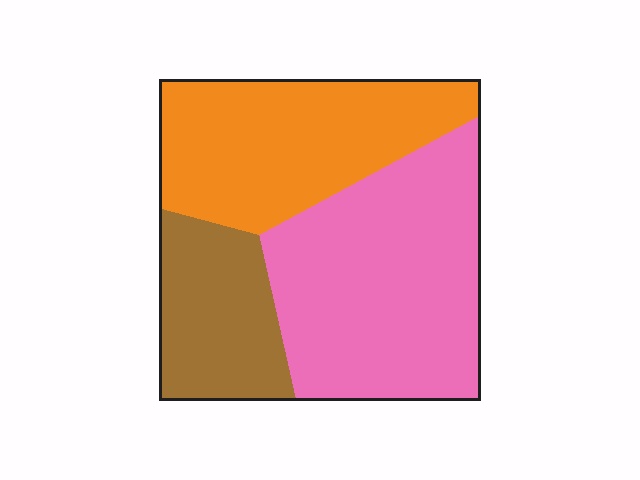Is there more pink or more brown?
Pink.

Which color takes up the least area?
Brown, at roughly 20%.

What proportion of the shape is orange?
Orange covers around 35% of the shape.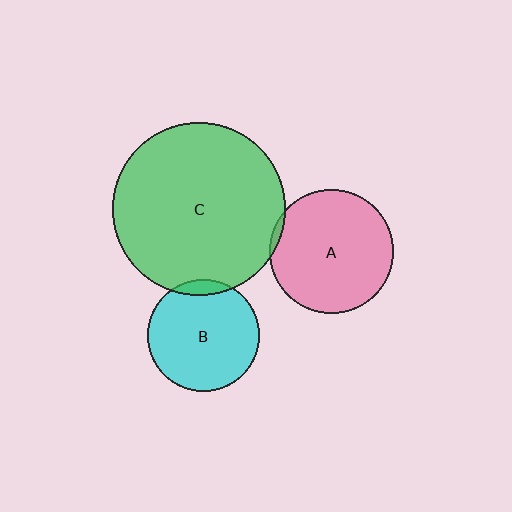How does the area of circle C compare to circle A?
Approximately 1.9 times.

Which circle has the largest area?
Circle C (green).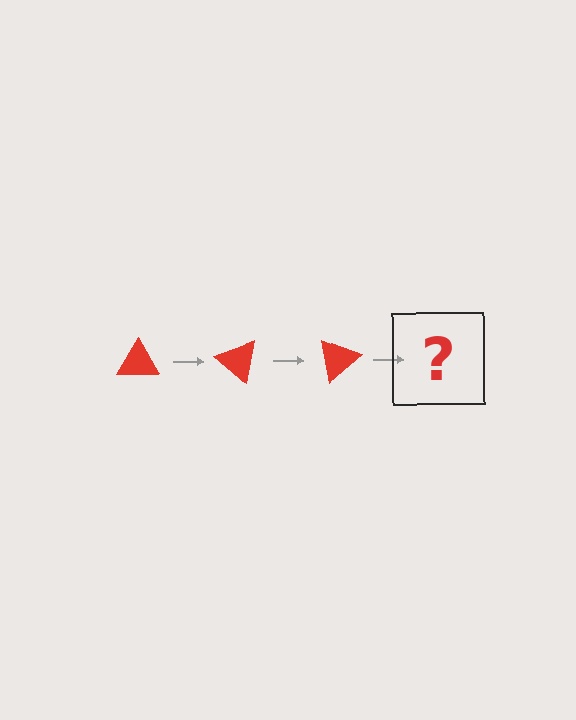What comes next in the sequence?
The next element should be a red triangle rotated 120 degrees.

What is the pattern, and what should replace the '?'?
The pattern is that the triangle rotates 40 degrees each step. The '?' should be a red triangle rotated 120 degrees.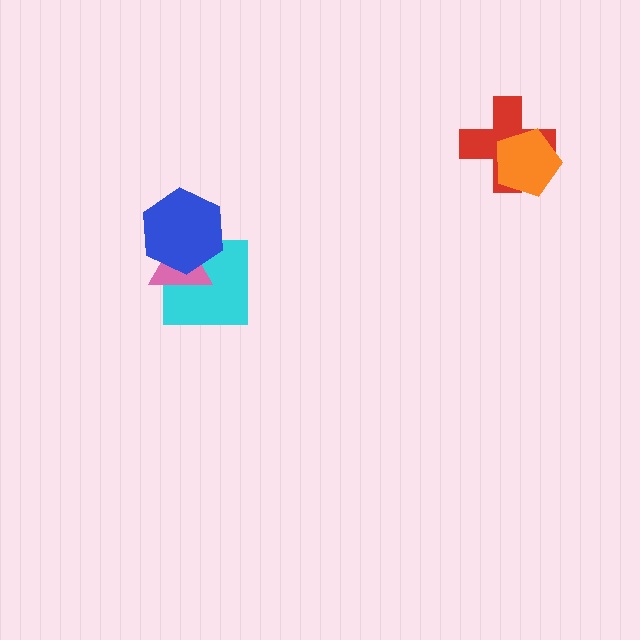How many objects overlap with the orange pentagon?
1 object overlaps with the orange pentagon.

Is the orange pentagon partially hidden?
No, no other shape covers it.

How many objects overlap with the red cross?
1 object overlaps with the red cross.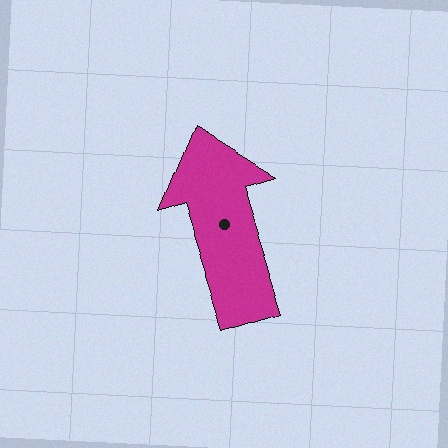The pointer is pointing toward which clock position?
Roughly 11 o'clock.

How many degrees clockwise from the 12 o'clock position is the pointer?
Approximately 342 degrees.